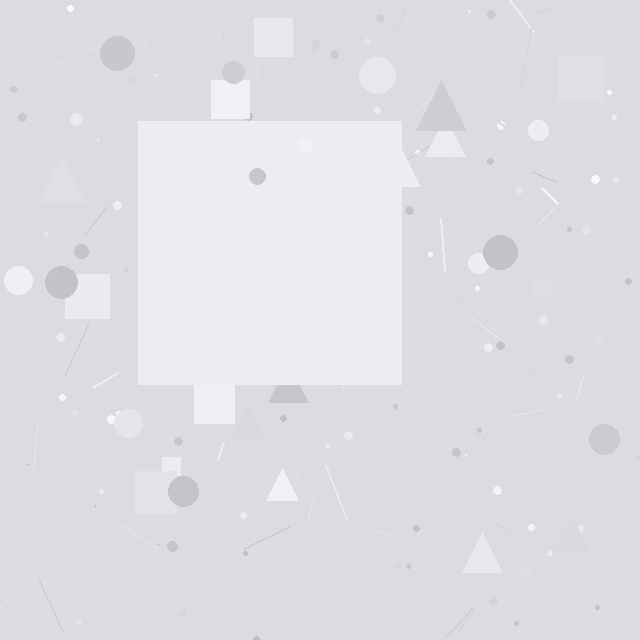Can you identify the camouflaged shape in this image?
The camouflaged shape is a square.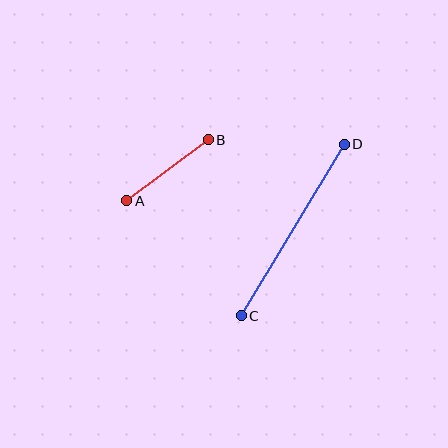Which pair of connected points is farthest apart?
Points C and D are farthest apart.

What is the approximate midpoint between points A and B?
The midpoint is at approximately (167, 170) pixels.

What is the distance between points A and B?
The distance is approximately 102 pixels.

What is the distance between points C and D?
The distance is approximately 200 pixels.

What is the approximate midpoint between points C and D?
The midpoint is at approximately (293, 230) pixels.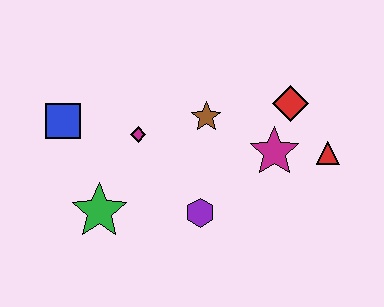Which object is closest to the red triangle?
The magenta star is closest to the red triangle.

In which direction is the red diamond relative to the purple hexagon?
The red diamond is above the purple hexagon.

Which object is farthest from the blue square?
The red triangle is farthest from the blue square.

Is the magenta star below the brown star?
Yes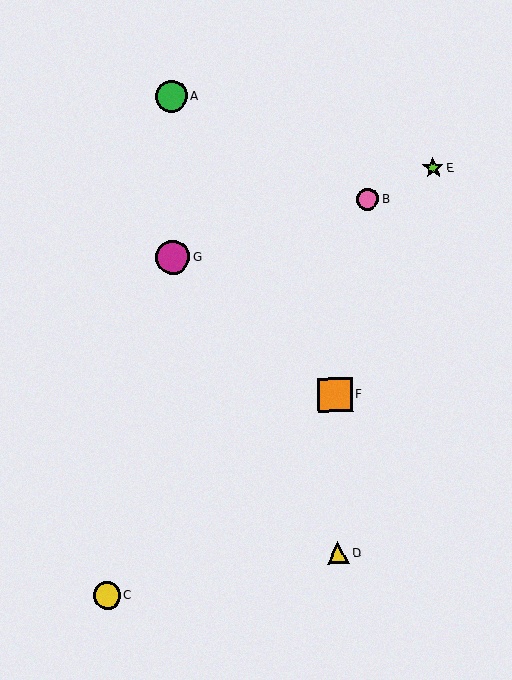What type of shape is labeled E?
Shape E is a lime star.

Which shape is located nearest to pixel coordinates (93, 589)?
The yellow circle (labeled C) at (107, 596) is nearest to that location.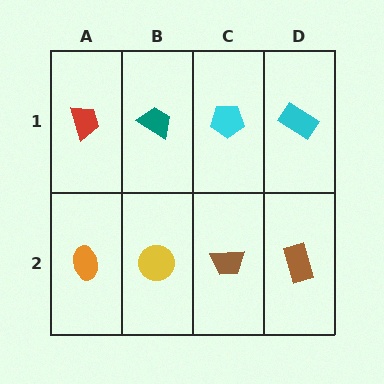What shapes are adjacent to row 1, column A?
An orange ellipse (row 2, column A), a teal trapezoid (row 1, column B).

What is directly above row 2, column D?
A cyan rectangle.